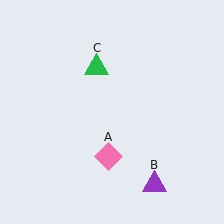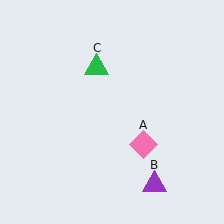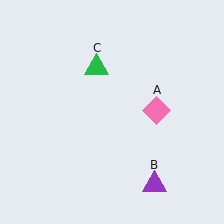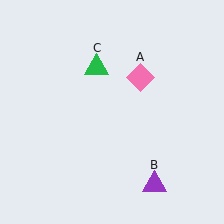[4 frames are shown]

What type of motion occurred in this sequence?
The pink diamond (object A) rotated counterclockwise around the center of the scene.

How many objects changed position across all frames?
1 object changed position: pink diamond (object A).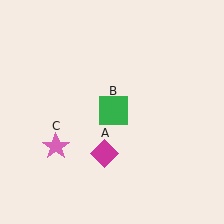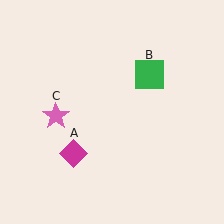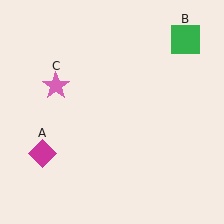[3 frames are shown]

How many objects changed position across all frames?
3 objects changed position: magenta diamond (object A), green square (object B), pink star (object C).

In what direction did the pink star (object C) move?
The pink star (object C) moved up.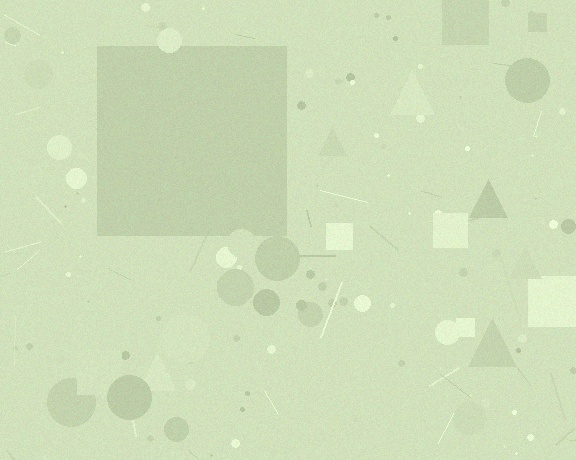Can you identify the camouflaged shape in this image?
The camouflaged shape is a square.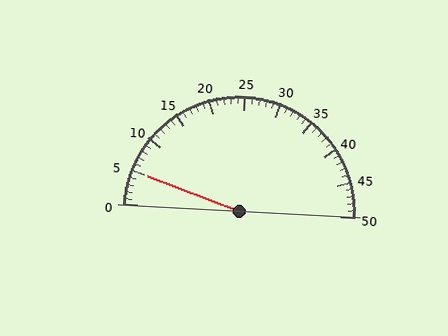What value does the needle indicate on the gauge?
The needle indicates approximately 5.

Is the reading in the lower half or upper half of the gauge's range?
The reading is in the lower half of the range (0 to 50).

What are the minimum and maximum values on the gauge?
The gauge ranges from 0 to 50.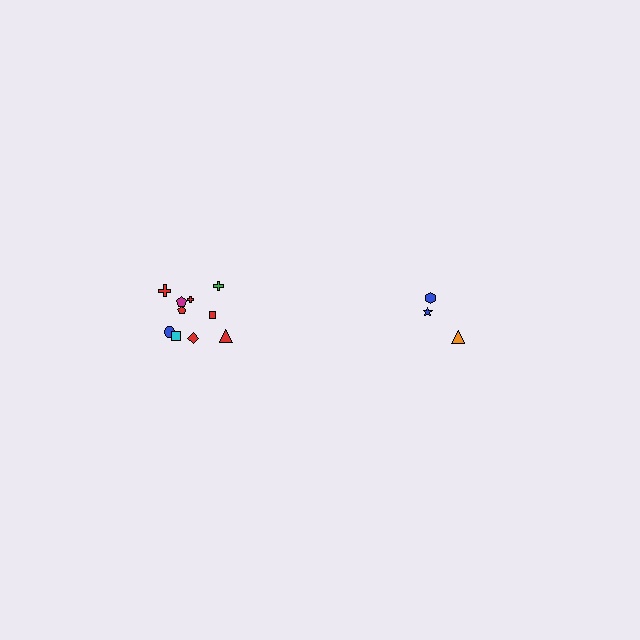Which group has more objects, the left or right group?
The left group.